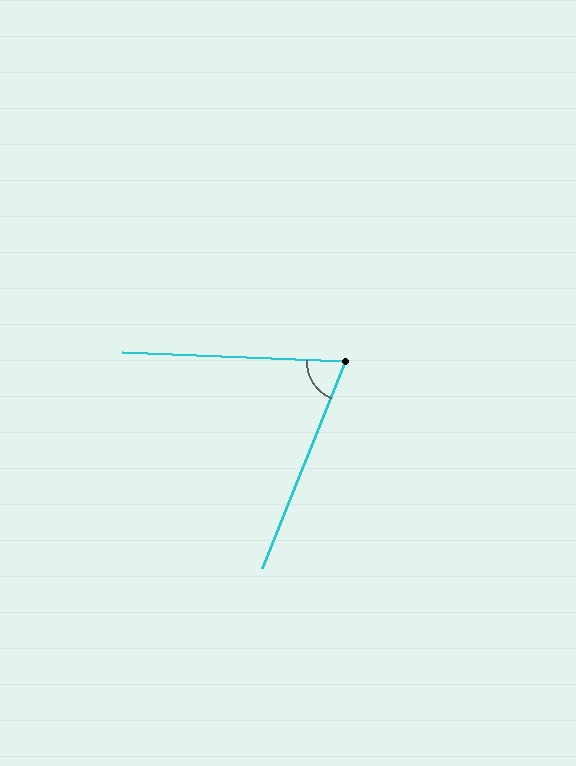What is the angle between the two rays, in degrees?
Approximately 70 degrees.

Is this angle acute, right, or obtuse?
It is acute.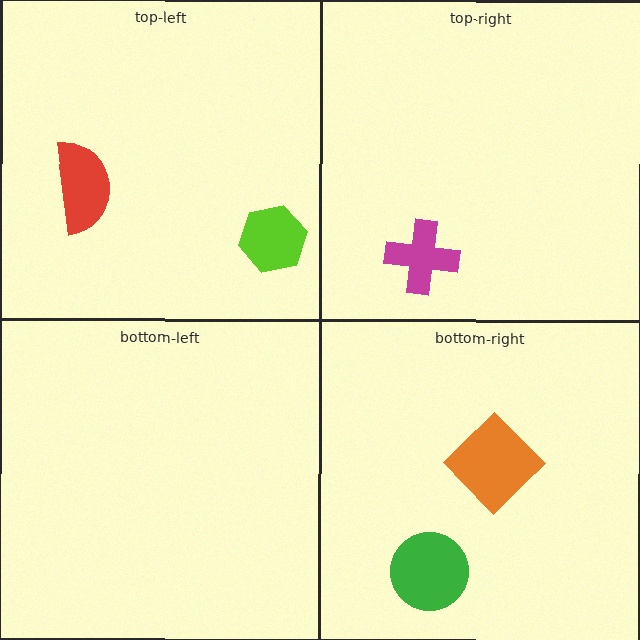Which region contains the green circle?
The bottom-right region.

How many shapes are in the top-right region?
1.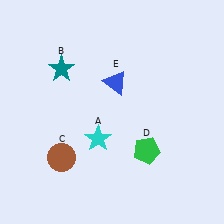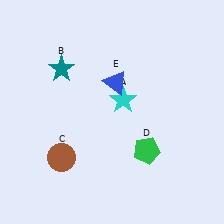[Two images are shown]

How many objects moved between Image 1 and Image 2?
1 object moved between the two images.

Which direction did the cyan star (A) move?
The cyan star (A) moved up.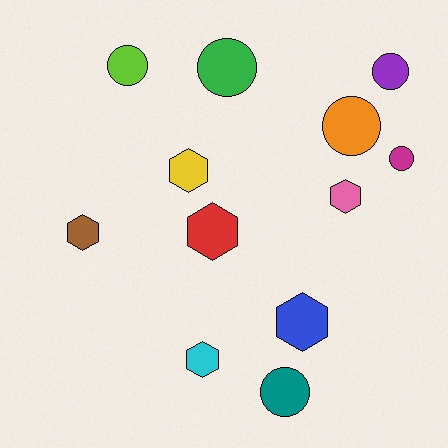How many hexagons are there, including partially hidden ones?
There are 6 hexagons.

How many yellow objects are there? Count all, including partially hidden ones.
There is 1 yellow object.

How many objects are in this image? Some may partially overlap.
There are 12 objects.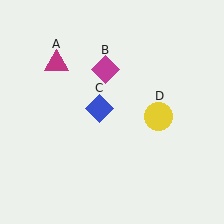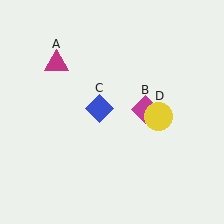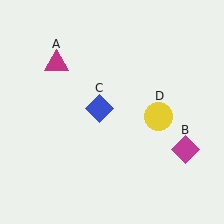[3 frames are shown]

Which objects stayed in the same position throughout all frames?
Magenta triangle (object A) and blue diamond (object C) and yellow circle (object D) remained stationary.